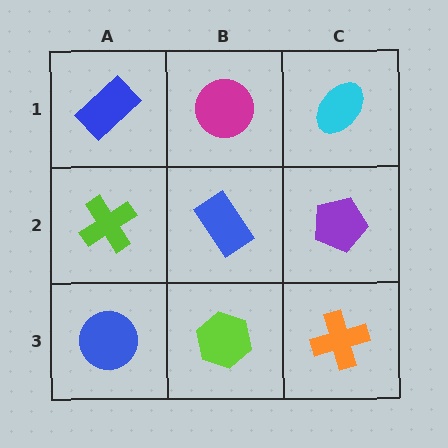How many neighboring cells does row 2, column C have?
3.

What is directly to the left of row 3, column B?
A blue circle.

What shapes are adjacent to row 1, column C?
A purple pentagon (row 2, column C), a magenta circle (row 1, column B).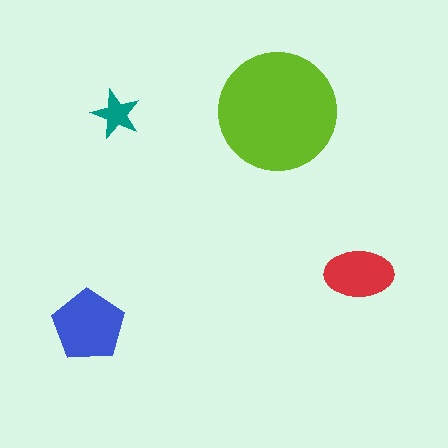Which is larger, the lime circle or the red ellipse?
The lime circle.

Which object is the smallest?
The teal star.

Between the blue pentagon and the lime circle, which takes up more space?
The lime circle.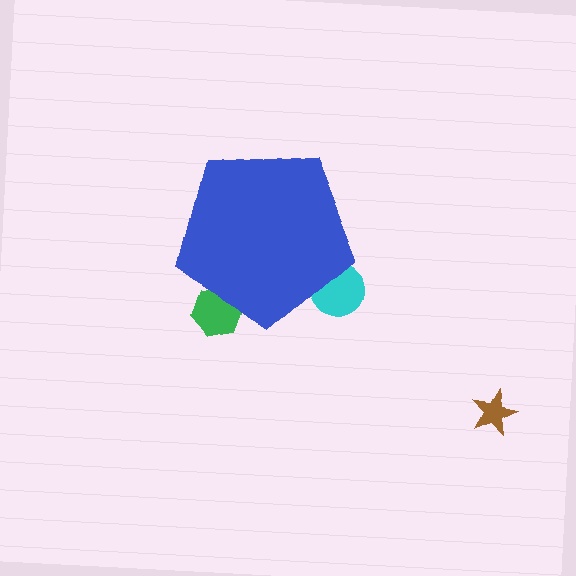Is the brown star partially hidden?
No, the brown star is fully visible.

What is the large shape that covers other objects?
A blue pentagon.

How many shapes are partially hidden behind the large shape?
2 shapes are partially hidden.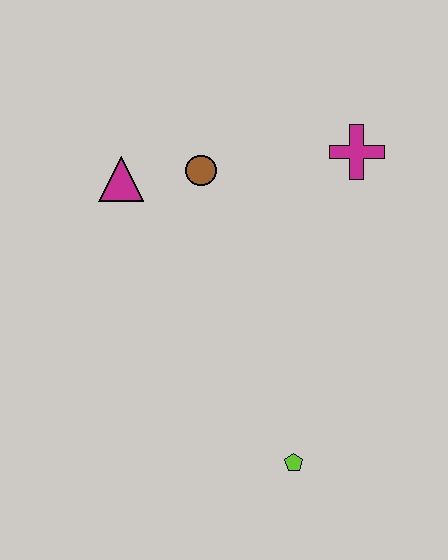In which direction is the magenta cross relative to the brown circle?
The magenta cross is to the right of the brown circle.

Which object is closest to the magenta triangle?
The brown circle is closest to the magenta triangle.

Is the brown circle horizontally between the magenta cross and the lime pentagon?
No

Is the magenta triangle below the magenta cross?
Yes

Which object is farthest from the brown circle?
The lime pentagon is farthest from the brown circle.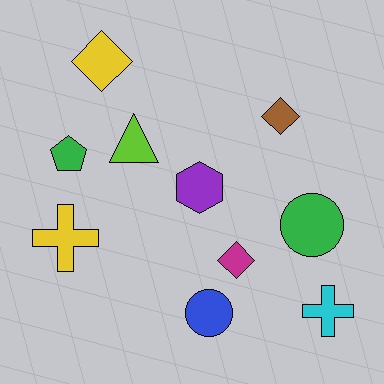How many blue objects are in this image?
There is 1 blue object.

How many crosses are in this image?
There are 2 crosses.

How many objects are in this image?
There are 10 objects.